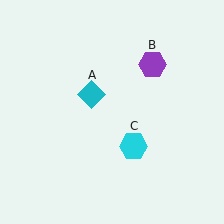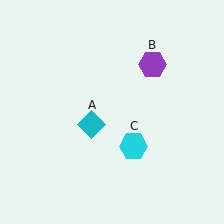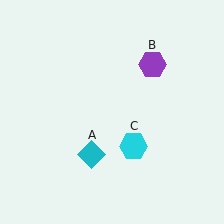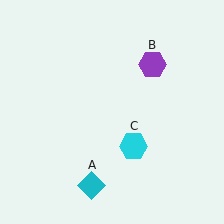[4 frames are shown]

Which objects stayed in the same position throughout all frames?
Purple hexagon (object B) and cyan hexagon (object C) remained stationary.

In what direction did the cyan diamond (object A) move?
The cyan diamond (object A) moved down.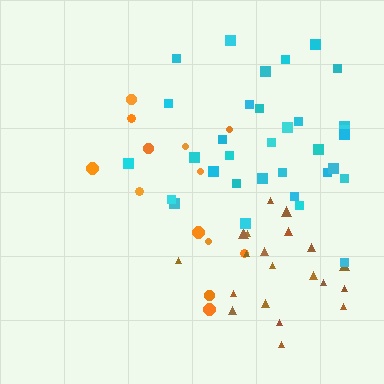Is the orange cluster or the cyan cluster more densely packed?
Cyan.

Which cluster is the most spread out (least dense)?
Orange.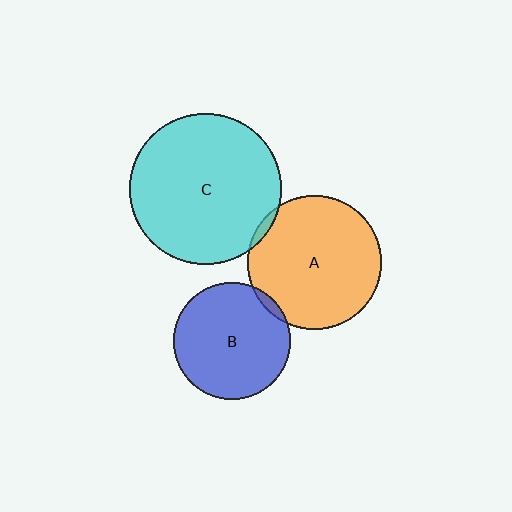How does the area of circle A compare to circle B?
Approximately 1.3 times.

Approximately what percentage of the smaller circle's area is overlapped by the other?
Approximately 5%.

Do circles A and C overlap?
Yes.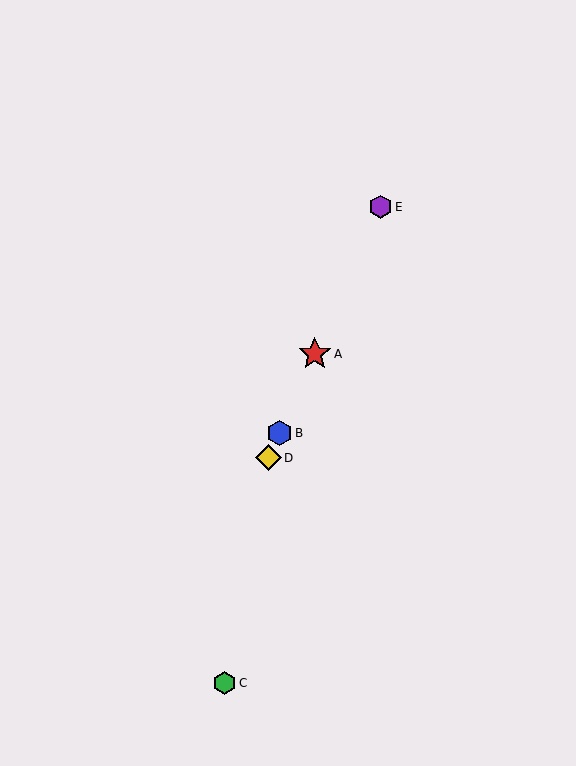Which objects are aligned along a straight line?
Objects A, B, D, E are aligned along a straight line.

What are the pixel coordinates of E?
Object E is at (381, 207).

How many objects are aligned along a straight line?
4 objects (A, B, D, E) are aligned along a straight line.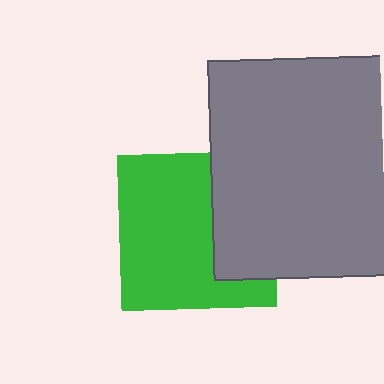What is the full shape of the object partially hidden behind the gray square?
The partially hidden object is a green square.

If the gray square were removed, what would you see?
You would see the complete green square.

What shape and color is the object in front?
The object in front is a gray square.